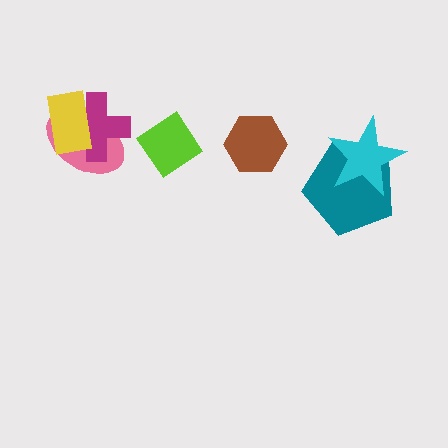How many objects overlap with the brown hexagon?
0 objects overlap with the brown hexagon.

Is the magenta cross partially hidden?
Yes, it is partially covered by another shape.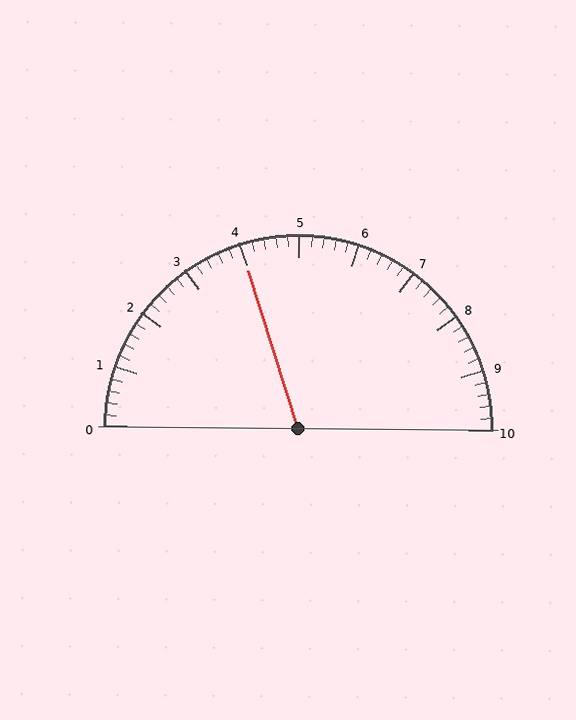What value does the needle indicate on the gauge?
The needle indicates approximately 4.0.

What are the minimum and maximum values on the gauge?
The gauge ranges from 0 to 10.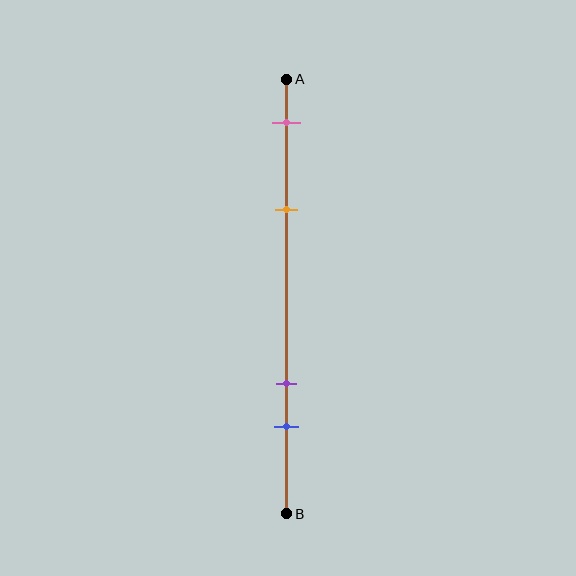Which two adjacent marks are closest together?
The purple and blue marks are the closest adjacent pair.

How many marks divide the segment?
There are 4 marks dividing the segment.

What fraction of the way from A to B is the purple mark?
The purple mark is approximately 70% (0.7) of the way from A to B.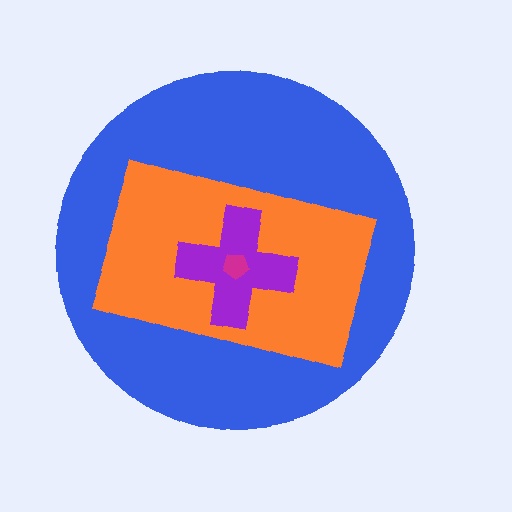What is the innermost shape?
The magenta pentagon.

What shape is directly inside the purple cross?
The magenta pentagon.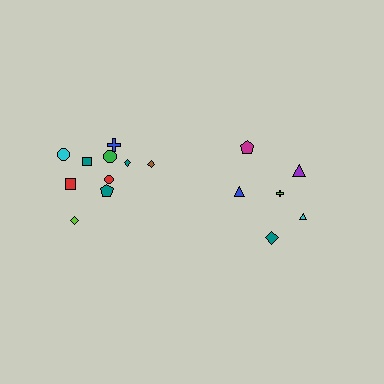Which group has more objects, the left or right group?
The left group.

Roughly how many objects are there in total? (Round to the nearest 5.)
Roughly 15 objects in total.